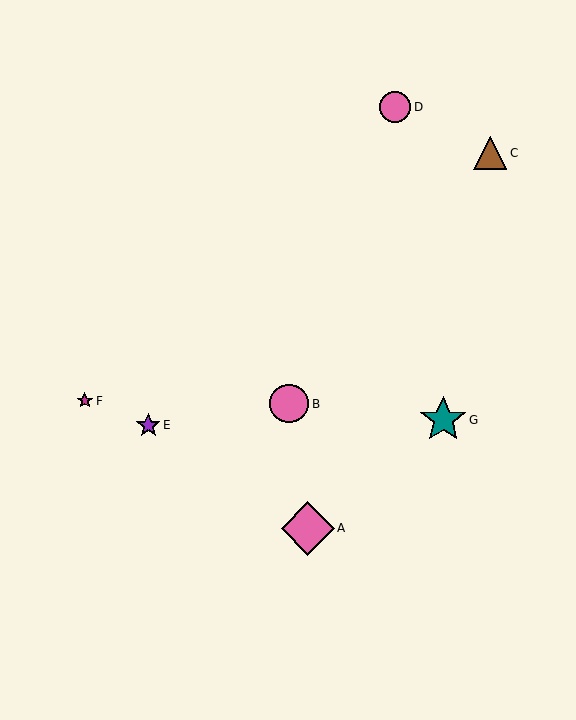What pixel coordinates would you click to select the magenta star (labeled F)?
Click at (85, 401) to select the magenta star F.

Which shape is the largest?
The pink diamond (labeled A) is the largest.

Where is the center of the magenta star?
The center of the magenta star is at (85, 401).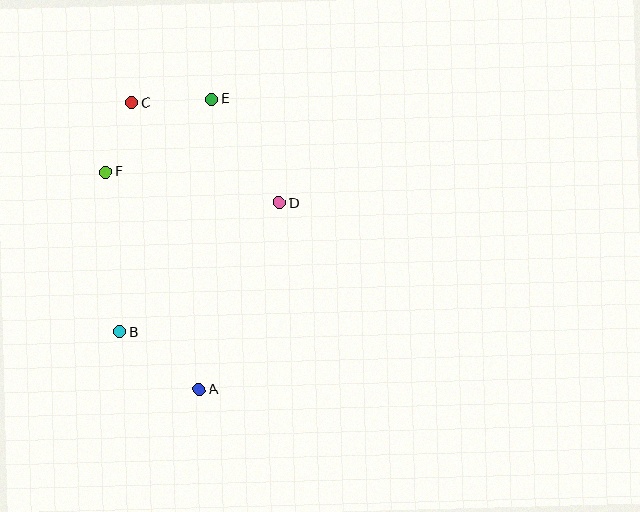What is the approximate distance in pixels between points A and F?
The distance between A and F is approximately 237 pixels.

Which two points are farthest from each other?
Points A and C are farthest from each other.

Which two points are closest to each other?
Points C and F are closest to each other.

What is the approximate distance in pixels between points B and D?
The distance between B and D is approximately 205 pixels.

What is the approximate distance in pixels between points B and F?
The distance between B and F is approximately 161 pixels.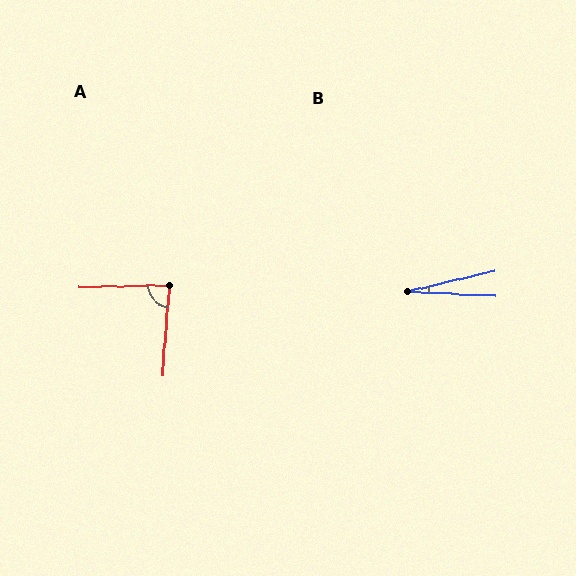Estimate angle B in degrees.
Approximately 16 degrees.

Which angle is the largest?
A, at approximately 84 degrees.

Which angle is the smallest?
B, at approximately 16 degrees.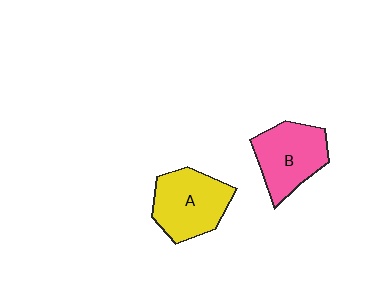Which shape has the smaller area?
Shape B (pink).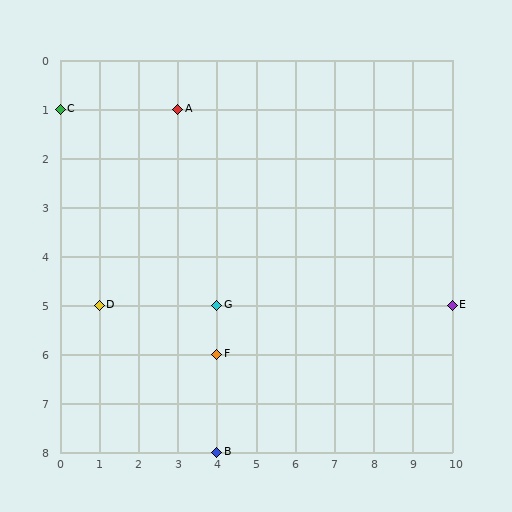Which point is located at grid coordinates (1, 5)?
Point D is at (1, 5).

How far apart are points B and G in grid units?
Points B and G are 3 rows apart.